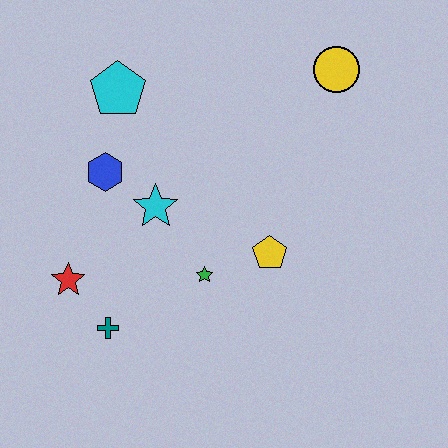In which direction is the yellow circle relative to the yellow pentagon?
The yellow circle is above the yellow pentagon.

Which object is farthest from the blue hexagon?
The yellow circle is farthest from the blue hexagon.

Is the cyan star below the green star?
No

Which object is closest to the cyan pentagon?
The blue hexagon is closest to the cyan pentagon.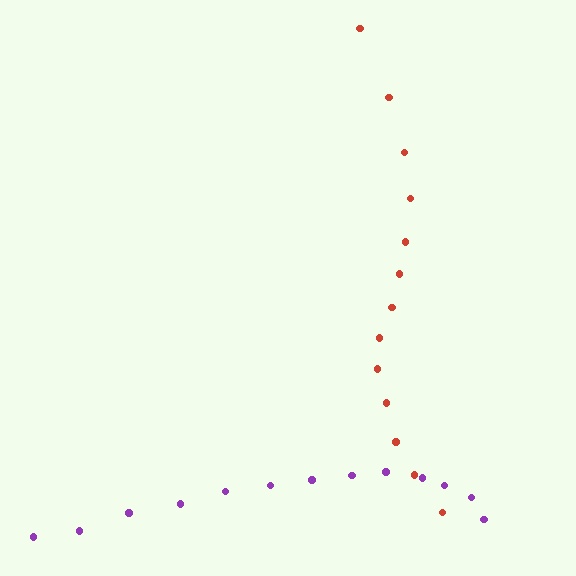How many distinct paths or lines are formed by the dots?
There are 2 distinct paths.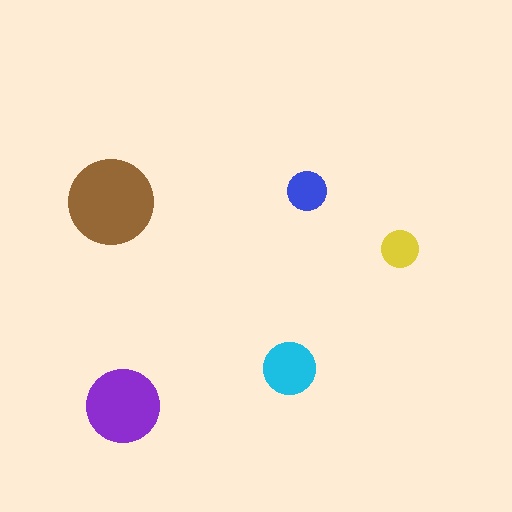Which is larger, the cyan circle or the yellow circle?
The cyan one.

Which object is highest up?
The blue circle is topmost.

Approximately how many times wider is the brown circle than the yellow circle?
About 2.5 times wider.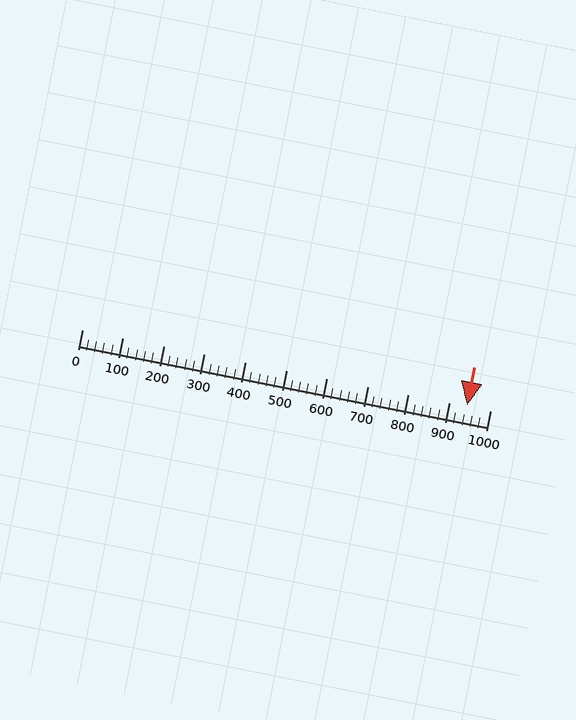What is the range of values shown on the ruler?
The ruler shows values from 0 to 1000.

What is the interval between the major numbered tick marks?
The major tick marks are spaced 100 units apart.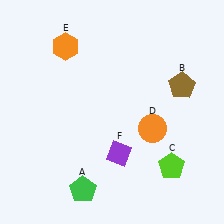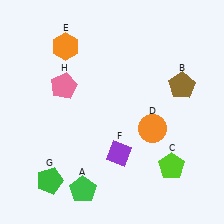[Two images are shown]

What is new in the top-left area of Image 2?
A pink pentagon (H) was added in the top-left area of Image 2.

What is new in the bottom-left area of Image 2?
A green pentagon (G) was added in the bottom-left area of Image 2.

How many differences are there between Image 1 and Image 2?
There are 2 differences between the two images.